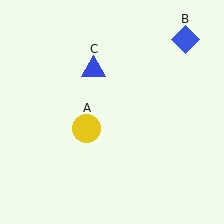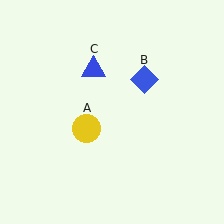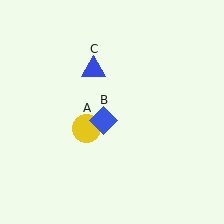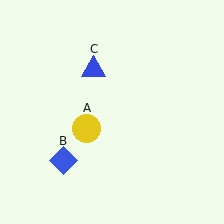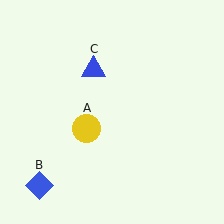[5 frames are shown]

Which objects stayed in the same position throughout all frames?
Yellow circle (object A) and blue triangle (object C) remained stationary.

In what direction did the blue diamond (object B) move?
The blue diamond (object B) moved down and to the left.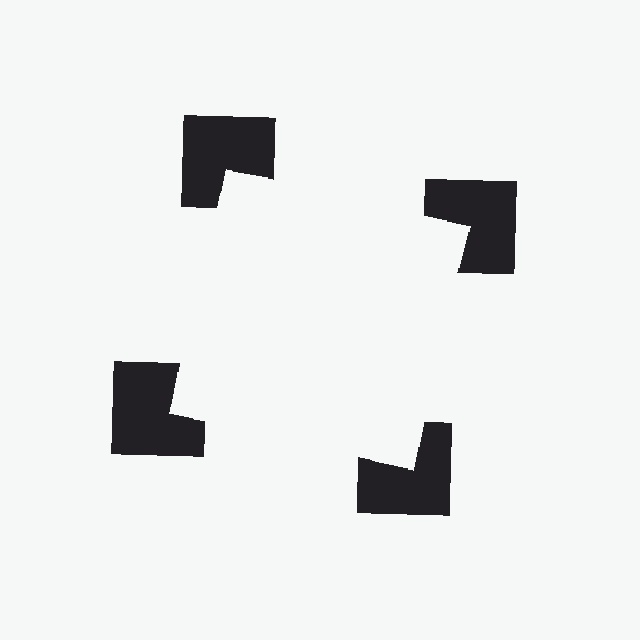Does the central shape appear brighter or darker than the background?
It typically appears slightly brighter than the background, even though no actual brightness change is drawn.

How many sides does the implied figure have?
4 sides.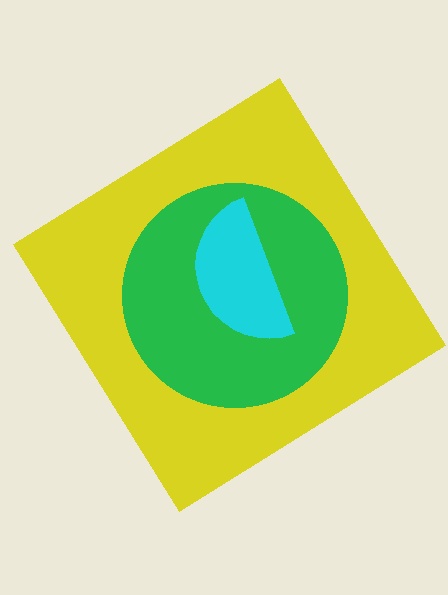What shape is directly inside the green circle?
The cyan semicircle.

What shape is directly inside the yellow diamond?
The green circle.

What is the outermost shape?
The yellow diamond.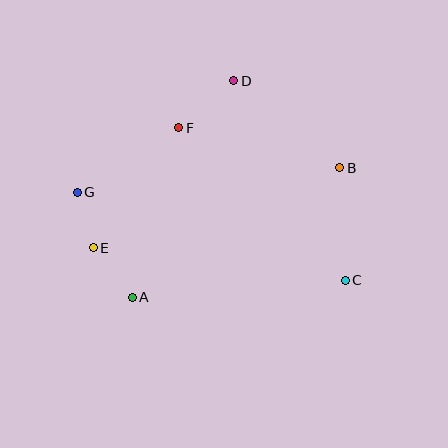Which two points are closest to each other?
Points E and G are closest to each other.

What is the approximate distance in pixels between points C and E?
The distance between C and E is approximately 254 pixels.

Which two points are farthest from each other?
Points C and G are farthest from each other.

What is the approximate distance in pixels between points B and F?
The distance between B and F is approximately 166 pixels.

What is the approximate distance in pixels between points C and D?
The distance between C and D is approximately 228 pixels.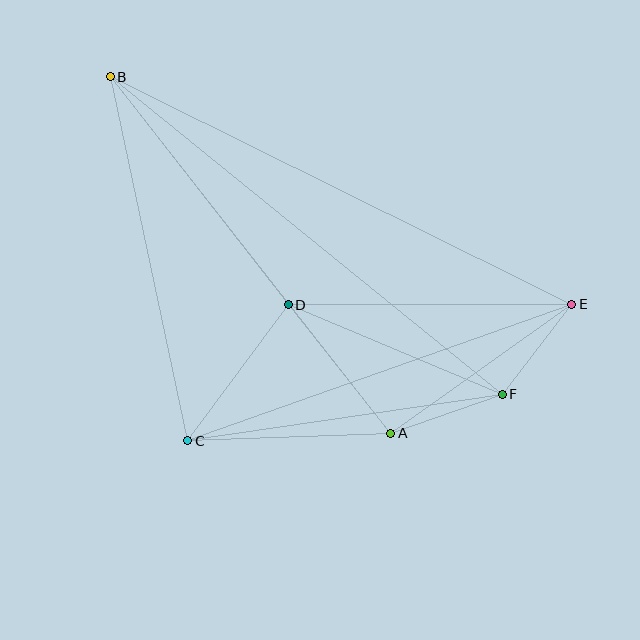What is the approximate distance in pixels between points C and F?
The distance between C and F is approximately 318 pixels.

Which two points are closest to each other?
Points E and F are closest to each other.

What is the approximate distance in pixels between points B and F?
The distance between B and F is approximately 504 pixels.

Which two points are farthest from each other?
Points B and E are farthest from each other.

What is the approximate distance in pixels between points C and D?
The distance between C and D is approximately 169 pixels.